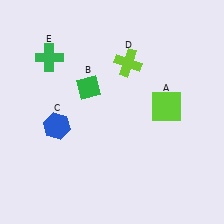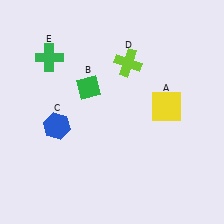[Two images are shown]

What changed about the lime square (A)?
In Image 1, A is lime. In Image 2, it changed to yellow.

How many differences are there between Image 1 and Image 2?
There is 1 difference between the two images.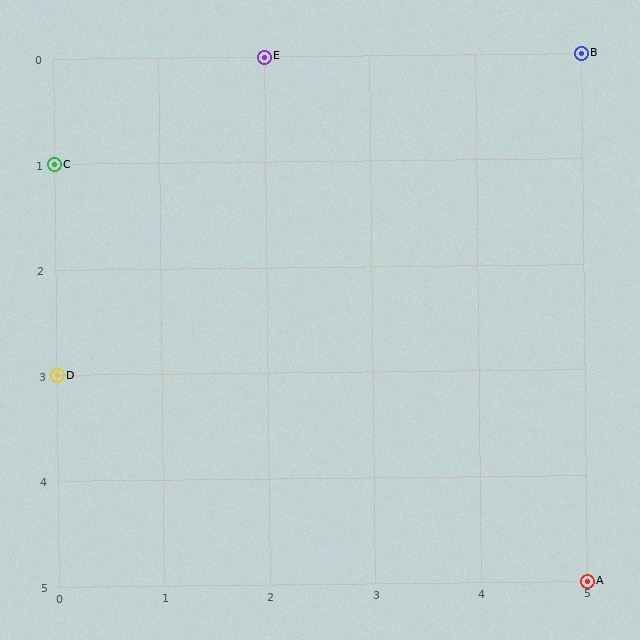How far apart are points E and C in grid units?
Points E and C are 2 columns and 1 row apart (about 2.2 grid units diagonally).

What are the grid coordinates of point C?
Point C is at grid coordinates (0, 1).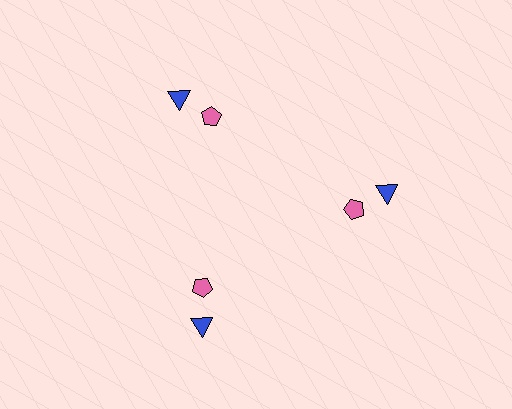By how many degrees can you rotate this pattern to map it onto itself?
The pattern maps onto itself every 120 degrees of rotation.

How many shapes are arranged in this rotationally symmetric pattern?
There are 6 shapes, arranged in 3 groups of 2.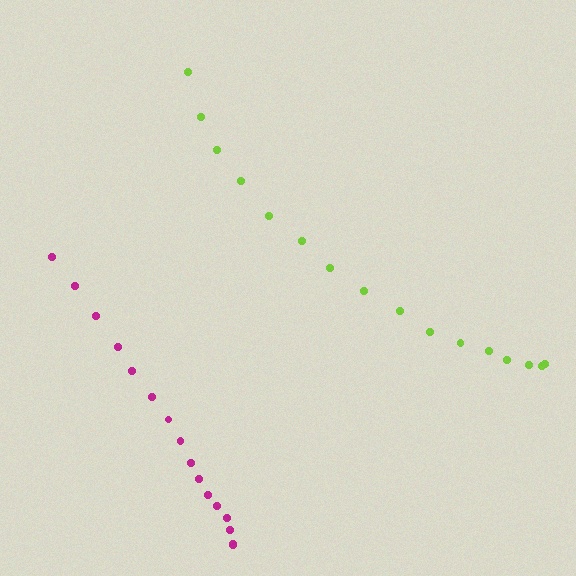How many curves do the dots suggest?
There are 2 distinct paths.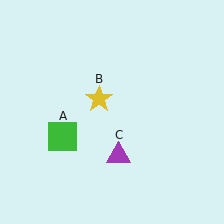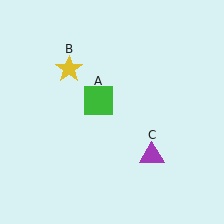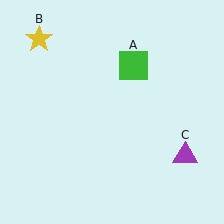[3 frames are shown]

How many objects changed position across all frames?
3 objects changed position: green square (object A), yellow star (object B), purple triangle (object C).